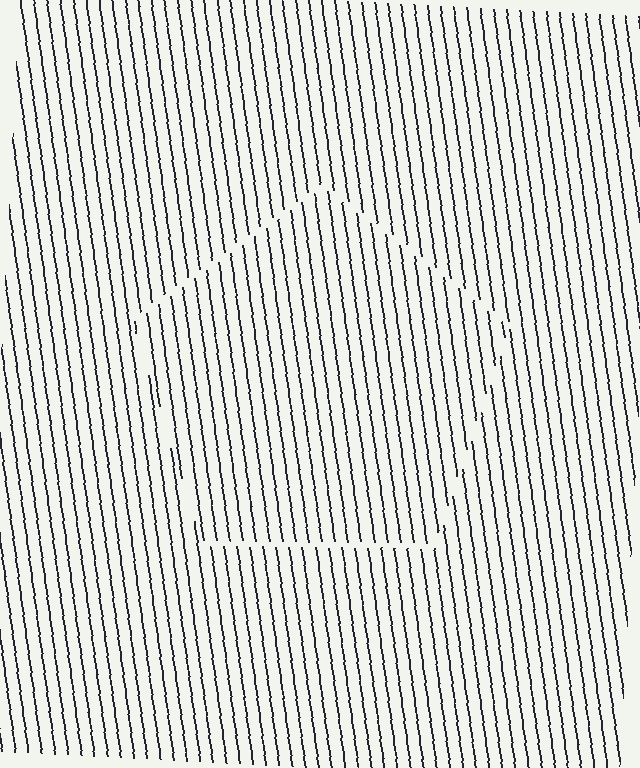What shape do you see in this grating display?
An illusory pentagon. The interior of the shape contains the same grating, shifted by half a period — the contour is defined by the phase discontinuity where line-ends from the inner and outer gratings abut.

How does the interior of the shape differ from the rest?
The interior of the shape contains the same grating, shifted by half a period — the contour is defined by the phase discontinuity where line-ends from the inner and outer gratings abut.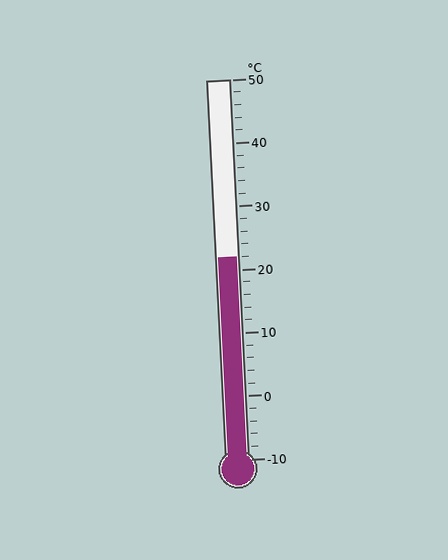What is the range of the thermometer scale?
The thermometer scale ranges from -10°C to 50°C.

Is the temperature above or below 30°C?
The temperature is below 30°C.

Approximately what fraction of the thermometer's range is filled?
The thermometer is filled to approximately 55% of its range.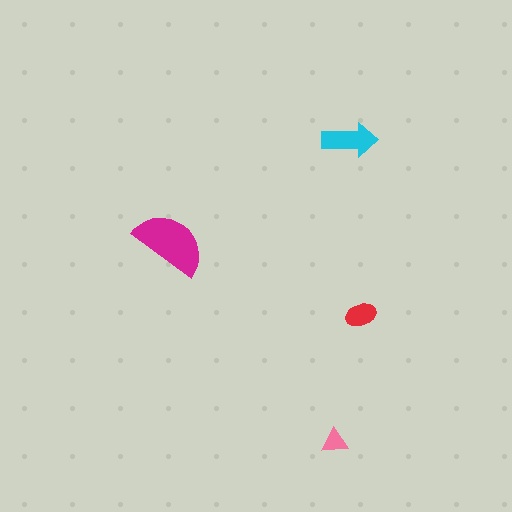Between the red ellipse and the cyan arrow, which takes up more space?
The cyan arrow.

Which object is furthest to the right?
The red ellipse is rightmost.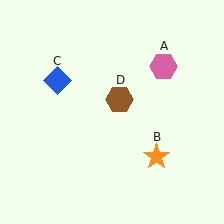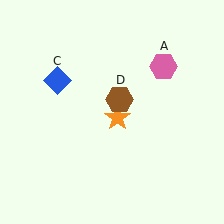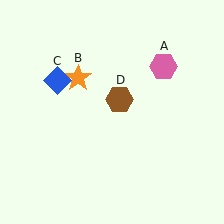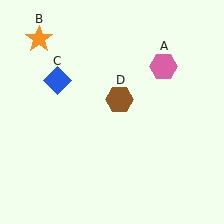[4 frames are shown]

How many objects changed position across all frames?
1 object changed position: orange star (object B).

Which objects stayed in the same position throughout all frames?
Pink hexagon (object A) and blue diamond (object C) and brown hexagon (object D) remained stationary.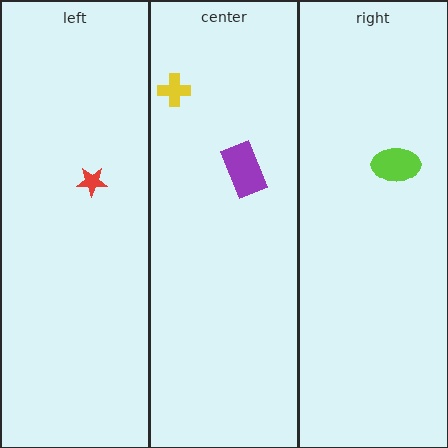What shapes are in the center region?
The purple rectangle, the yellow cross.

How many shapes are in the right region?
1.